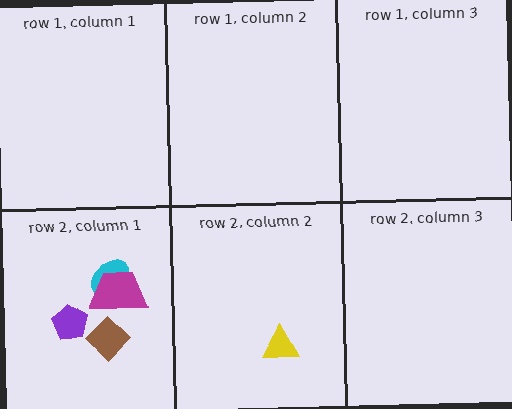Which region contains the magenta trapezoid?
The row 2, column 1 region.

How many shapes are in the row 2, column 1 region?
4.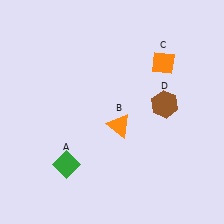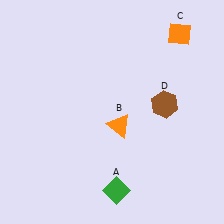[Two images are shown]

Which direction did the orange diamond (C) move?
The orange diamond (C) moved up.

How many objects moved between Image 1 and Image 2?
2 objects moved between the two images.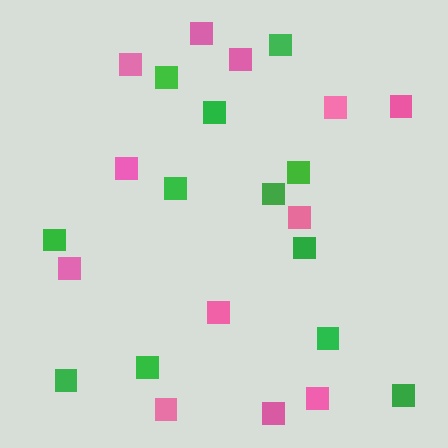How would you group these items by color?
There are 2 groups: one group of green squares (12) and one group of pink squares (12).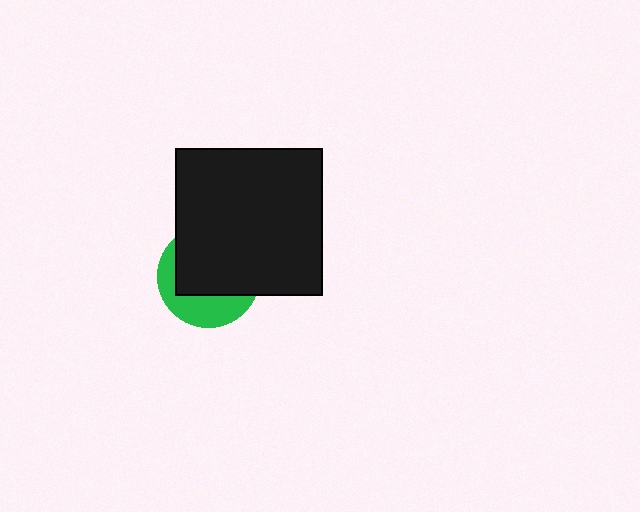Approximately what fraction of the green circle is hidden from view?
Roughly 63% of the green circle is hidden behind the black square.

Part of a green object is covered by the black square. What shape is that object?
It is a circle.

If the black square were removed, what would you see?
You would see the complete green circle.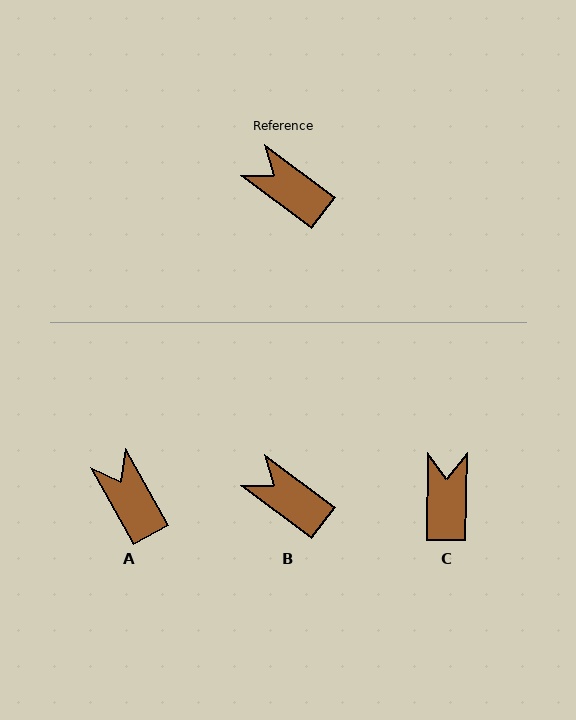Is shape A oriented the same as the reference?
No, it is off by about 24 degrees.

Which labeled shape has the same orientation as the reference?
B.